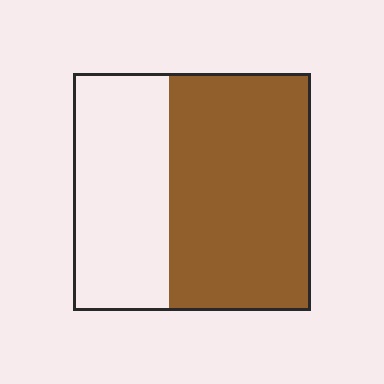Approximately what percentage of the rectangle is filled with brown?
Approximately 60%.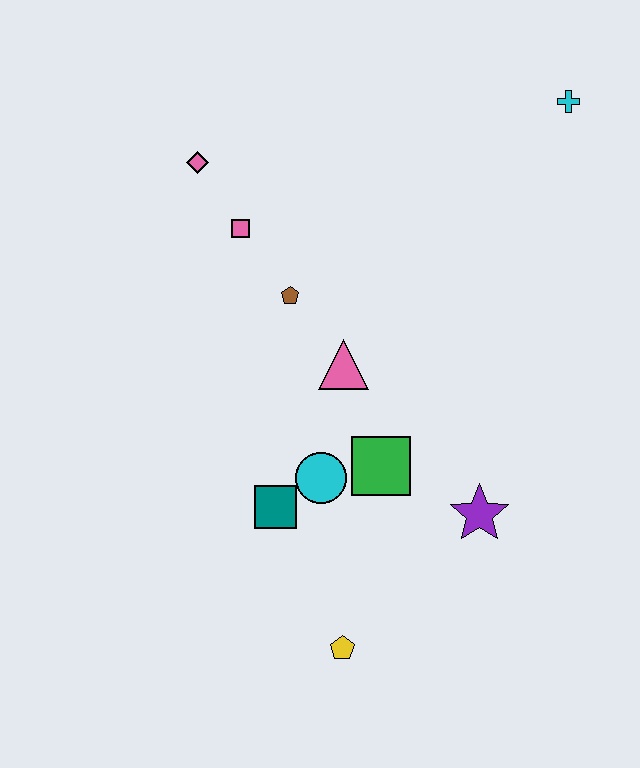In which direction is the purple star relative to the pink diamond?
The purple star is below the pink diamond.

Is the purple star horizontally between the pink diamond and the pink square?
No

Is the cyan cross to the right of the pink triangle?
Yes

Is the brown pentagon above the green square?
Yes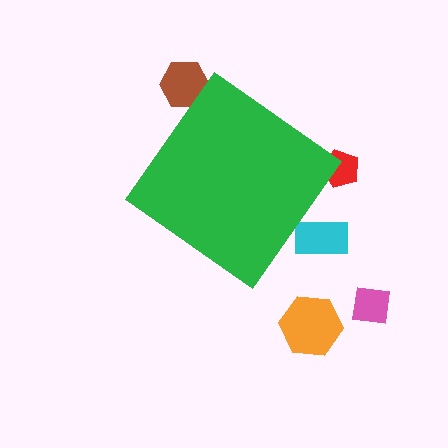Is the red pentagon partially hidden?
Yes, the red pentagon is partially hidden behind the green diamond.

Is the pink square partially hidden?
No, the pink square is fully visible.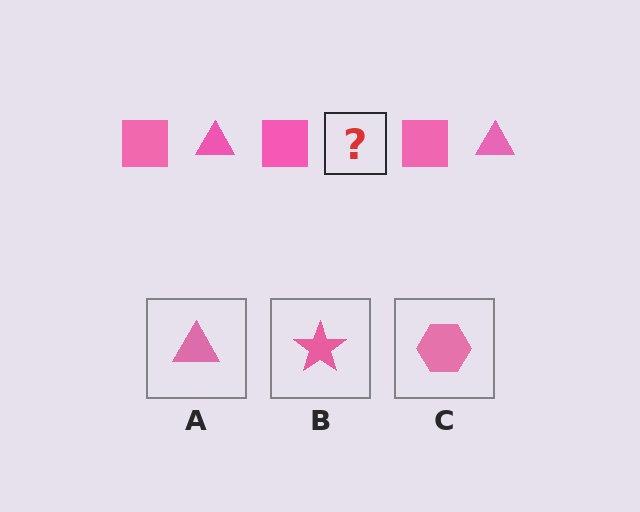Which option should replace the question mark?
Option A.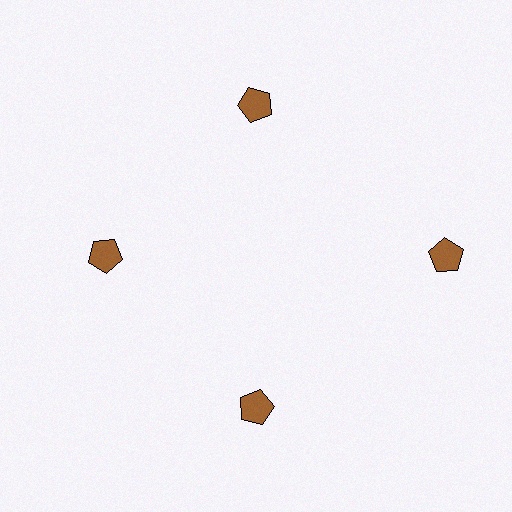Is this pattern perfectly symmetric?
No. The 4 brown pentagons are arranged in a ring, but one element near the 3 o'clock position is pushed outward from the center, breaking the 4-fold rotational symmetry.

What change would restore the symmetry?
The symmetry would be restored by moving it inward, back onto the ring so that all 4 pentagons sit at equal angles and equal distance from the center.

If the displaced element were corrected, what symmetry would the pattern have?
It would have 4-fold rotational symmetry — the pattern would map onto itself every 90 degrees.